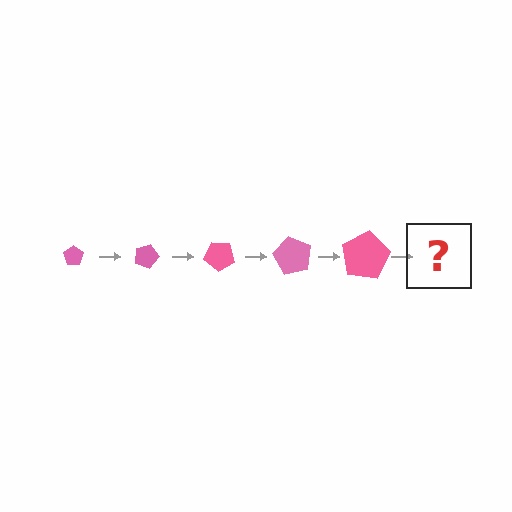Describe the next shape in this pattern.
It should be a pentagon, larger than the previous one and rotated 100 degrees from the start.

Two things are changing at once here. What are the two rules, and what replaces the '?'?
The two rules are that the pentagon grows larger each step and it rotates 20 degrees each step. The '?' should be a pentagon, larger than the previous one and rotated 100 degrees from the start.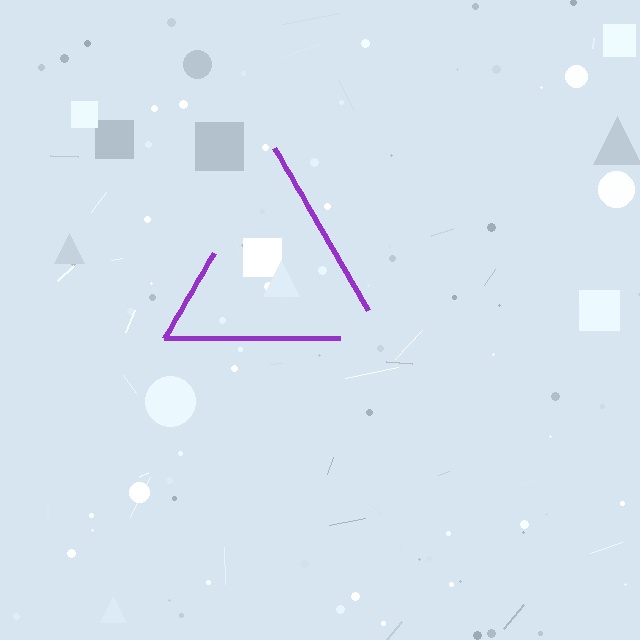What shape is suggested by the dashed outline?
The dashed outline suggests a triangle.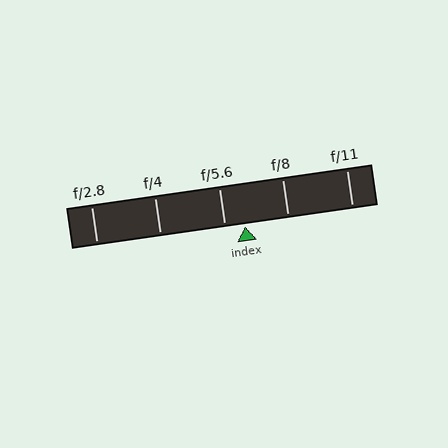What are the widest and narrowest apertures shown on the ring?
The widest aperture shown is f/2.8 and the narrowest is f/11.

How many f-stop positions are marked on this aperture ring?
There are 5 f-stop positions marked.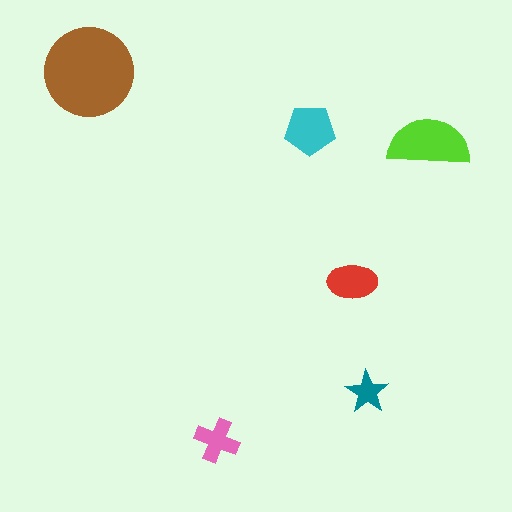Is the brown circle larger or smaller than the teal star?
Larger.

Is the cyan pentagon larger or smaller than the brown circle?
Smaller.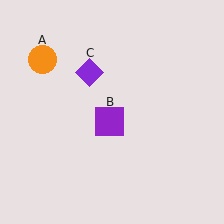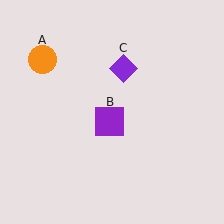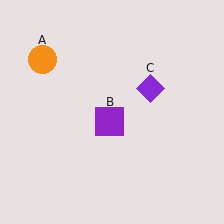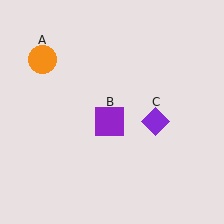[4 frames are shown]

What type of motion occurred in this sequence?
The purple diamond (object C) rotated clockwise around the center of the scene.